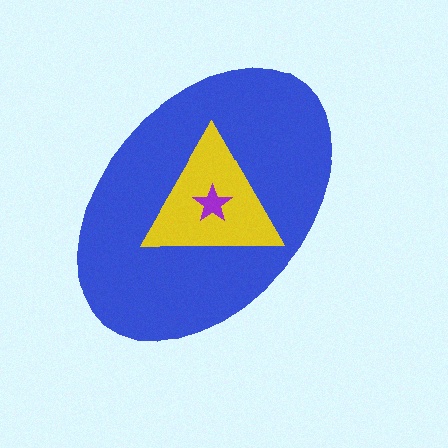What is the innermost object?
The purple star.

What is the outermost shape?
The blue ellipse.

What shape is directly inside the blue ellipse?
The yellow triangle.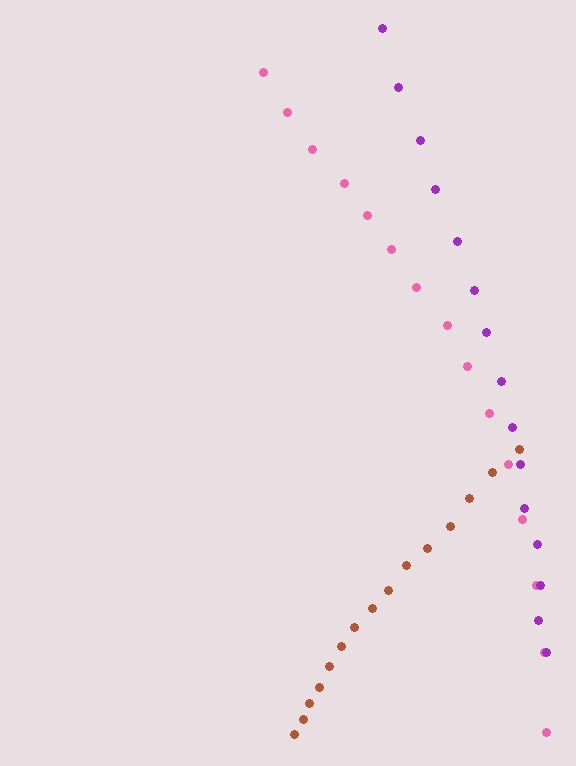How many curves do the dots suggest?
There are 3 distinct paths.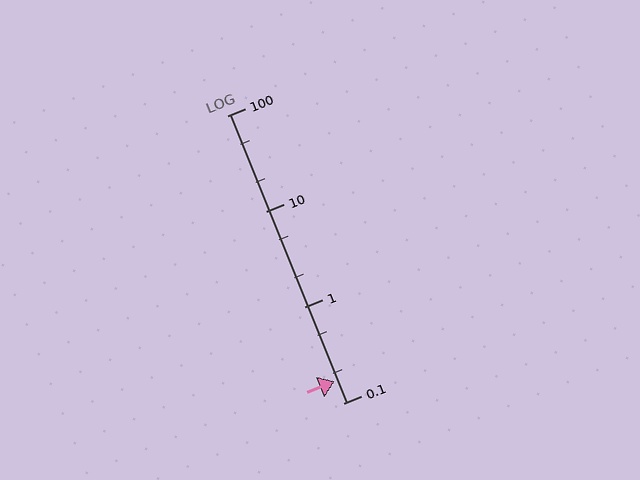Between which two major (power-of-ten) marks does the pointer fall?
The pointer is between 0.1 and 1.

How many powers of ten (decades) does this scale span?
The scale spans 3 decades, from 0.1 to 100.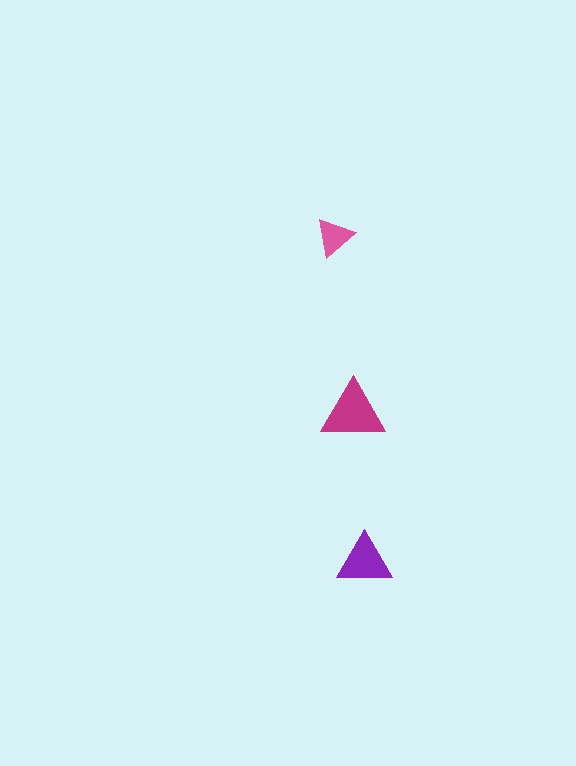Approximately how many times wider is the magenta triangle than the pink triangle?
About 1.5 times wider.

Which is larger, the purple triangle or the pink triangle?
The purple one.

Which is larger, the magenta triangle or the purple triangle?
The magenta one.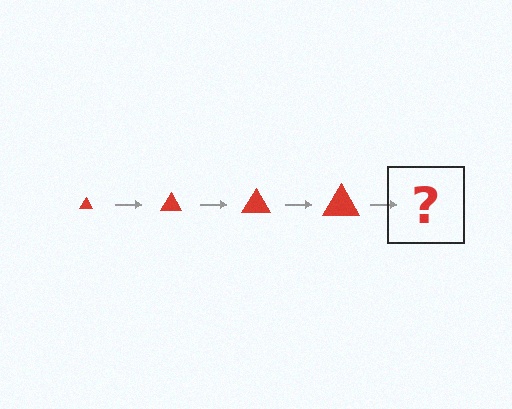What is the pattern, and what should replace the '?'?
The pattern is that the triangle gets progressively larger each step. The '?' should be a red triangle, larger than the previous one.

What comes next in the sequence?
The next element should be a red triangle, larger than the previous one.